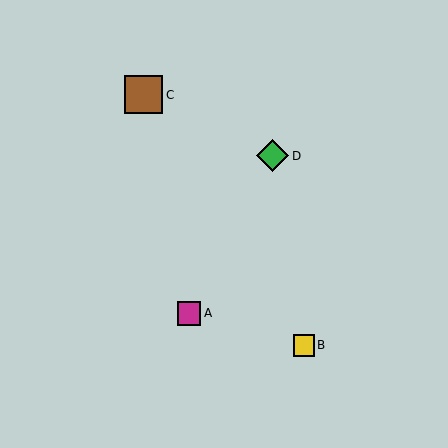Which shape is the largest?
The brown square (labeled C) is the largest.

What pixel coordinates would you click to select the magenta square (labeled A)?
Click at (189, 313) to select the magenta square A.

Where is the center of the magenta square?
The center of the magenta square is at (189, 313).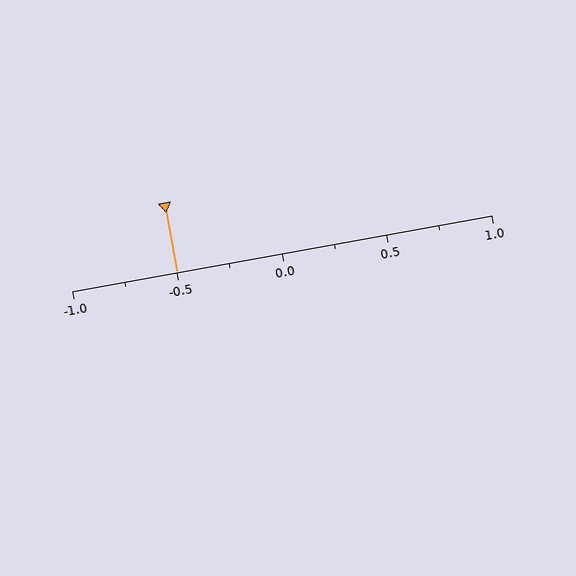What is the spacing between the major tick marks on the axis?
The major ticks are spaced 0.5 apart.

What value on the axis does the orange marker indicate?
The marker indicates approximately -0.5.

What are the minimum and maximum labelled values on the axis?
The axis runs from -1.0 to 1.0.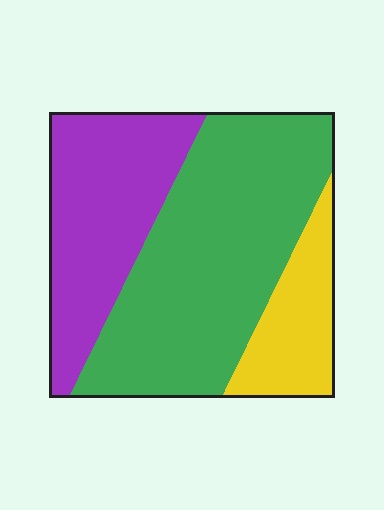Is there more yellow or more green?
Green.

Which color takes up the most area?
Green, at roughly 55%.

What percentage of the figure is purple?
Purple covers 31% of the figure.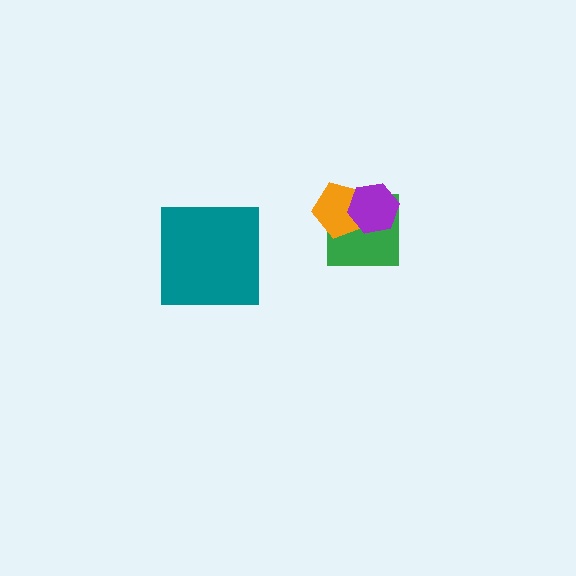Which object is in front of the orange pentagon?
The purple hexagon is in front of the orange pentagon.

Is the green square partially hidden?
Yes, it is partially covered by another shape.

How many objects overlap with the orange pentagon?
2 objects overlap with the orange pentagon.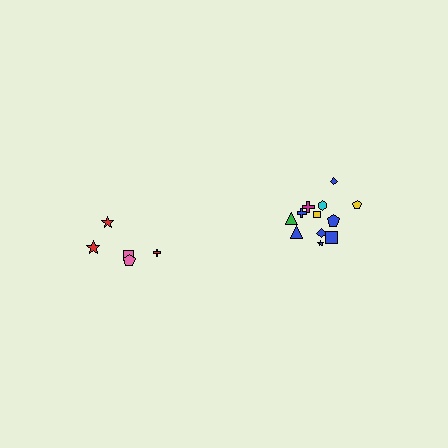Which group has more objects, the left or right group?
The right group.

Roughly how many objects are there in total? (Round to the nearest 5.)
Roughly 15 objects in total.